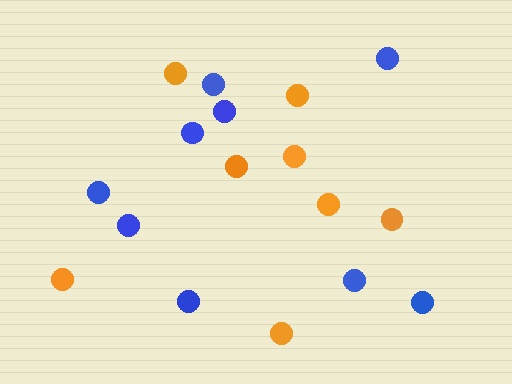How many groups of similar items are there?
There are 2 groups: one group of orange circles (8) and one group of blue circles (9).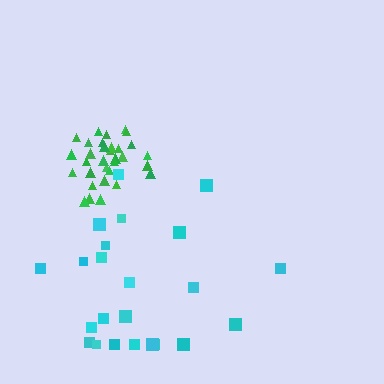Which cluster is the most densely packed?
Green.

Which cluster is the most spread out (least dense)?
Cyan.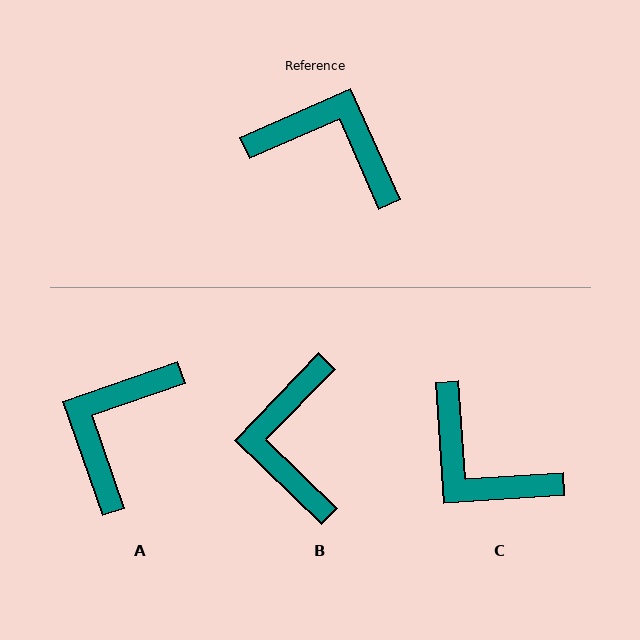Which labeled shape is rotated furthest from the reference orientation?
C, about 160 degrees away.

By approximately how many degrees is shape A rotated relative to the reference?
Approximately 85 degrees counter-clockwise.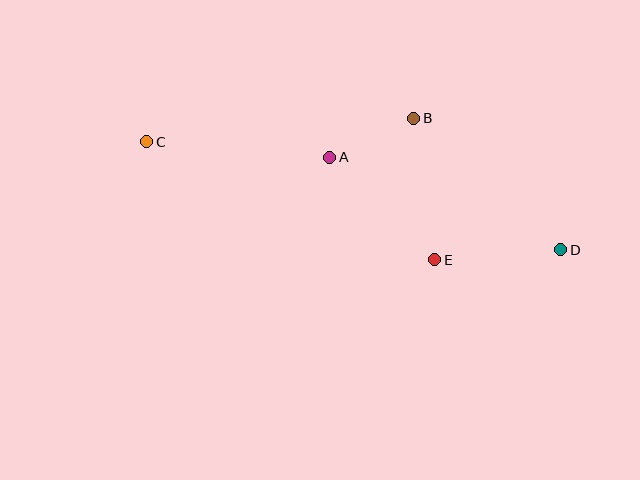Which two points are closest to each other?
Points A and B are closest to each other.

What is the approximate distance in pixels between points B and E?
The distance between B and E is approximately 143 pixels.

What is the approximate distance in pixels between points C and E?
The distance between C and E is approximately 311 pixels.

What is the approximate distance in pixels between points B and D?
The distance between B and D is approximately 197 pixels.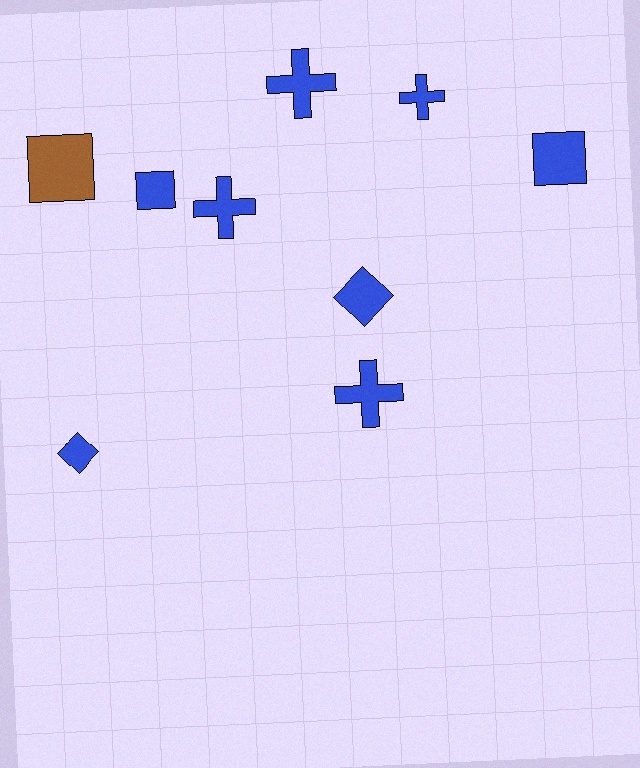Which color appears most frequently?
Blue, with 8 objects.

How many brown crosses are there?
There are no brown crosses.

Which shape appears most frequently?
Cross, with 4 objects.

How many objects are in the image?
There are 9 objects.